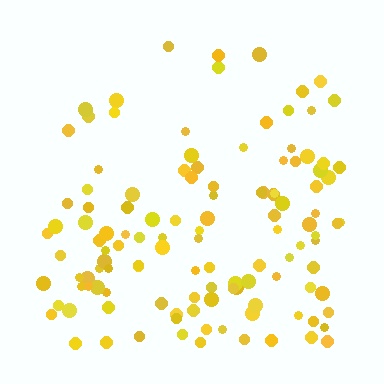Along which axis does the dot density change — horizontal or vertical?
Vertical.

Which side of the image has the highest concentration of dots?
The bottom.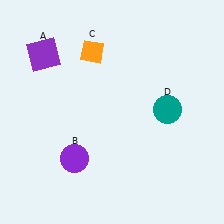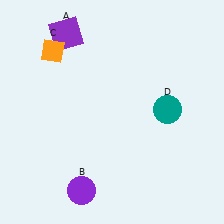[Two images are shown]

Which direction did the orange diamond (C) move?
The orange diamond (C) moved left.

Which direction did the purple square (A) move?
The purple square (A) moved right.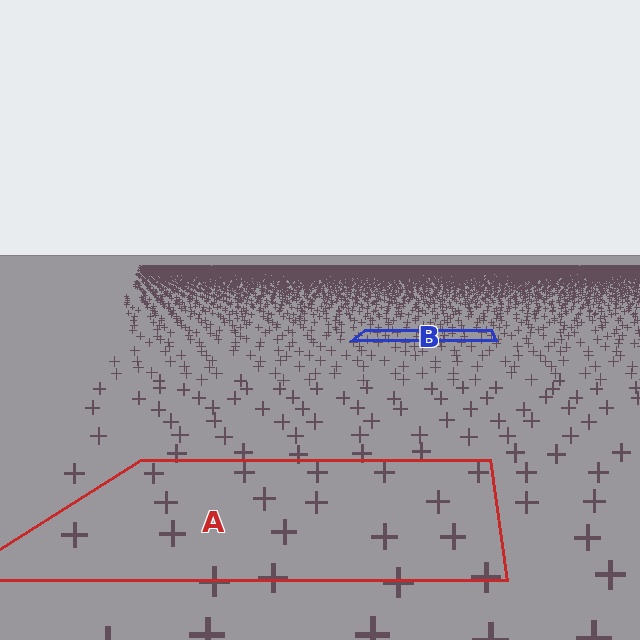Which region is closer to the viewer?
Region A is closer. The texture elements there are larger and more spread out.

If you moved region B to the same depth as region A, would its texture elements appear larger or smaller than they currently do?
They would appear larger. At a closer depth, the same texture elements are projected at a bigger on-screen size.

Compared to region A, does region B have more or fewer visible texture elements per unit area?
Region B has more texture elements per unit area — they are packed more densely because it is farther away.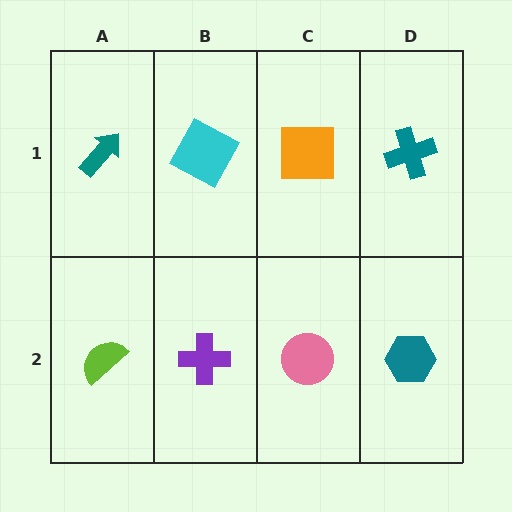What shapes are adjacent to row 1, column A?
A lime semicircle (row 2, column A), a cyan square (row 1, column B).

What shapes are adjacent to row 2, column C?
An orange square (row 1, column C), a purple cross (row 2, column B), a teal hexagon (row 2, column D).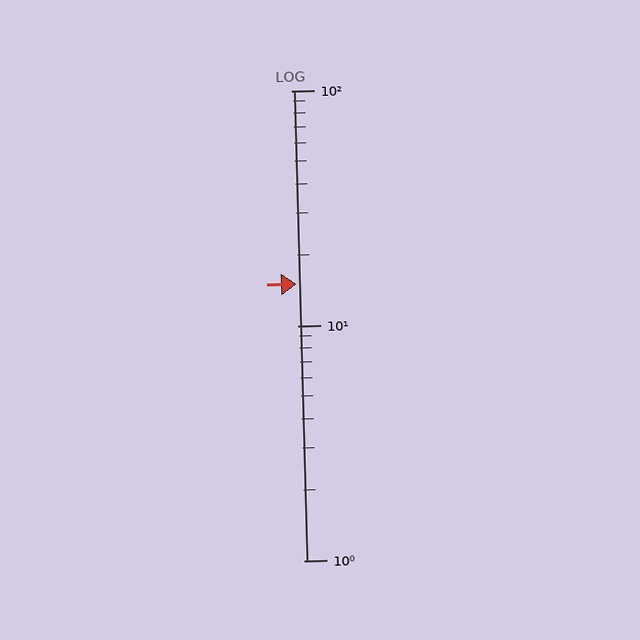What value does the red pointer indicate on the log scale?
The pointer indicates approximately 15.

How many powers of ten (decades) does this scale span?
The scale spans 2 decades, from 1 to 100.